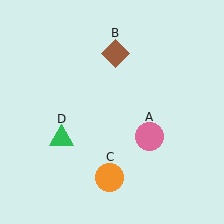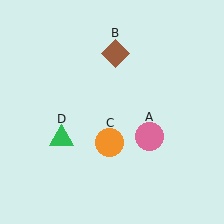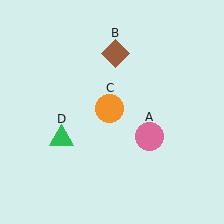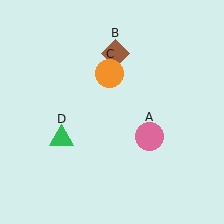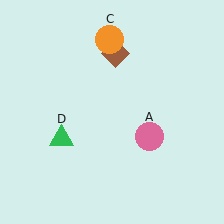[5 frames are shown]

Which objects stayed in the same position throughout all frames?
Pink circle (object A) and brown diamond (object B) and green triangle (object D) remained stationary.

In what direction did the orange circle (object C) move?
The orange circle (object C) moved up.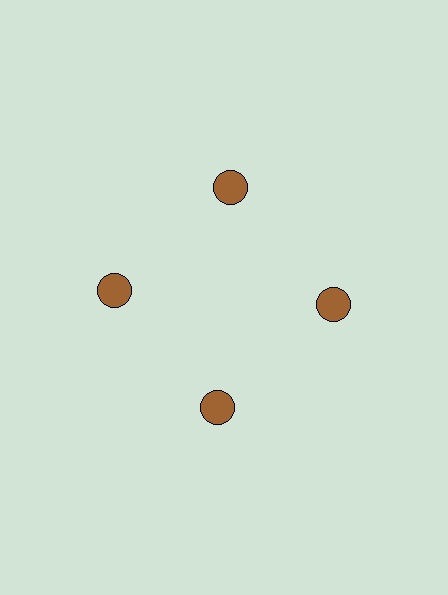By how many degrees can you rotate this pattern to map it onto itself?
The pattern maps onto itself every 90 degrees of rotation.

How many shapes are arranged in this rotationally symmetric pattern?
There are 4 shapes, arranged in 4 groups of 1.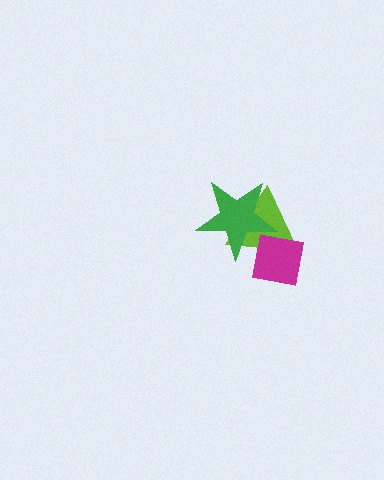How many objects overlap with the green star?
2 objects overlap with the green star.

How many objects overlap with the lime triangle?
2 objects overlap with the lime triangle.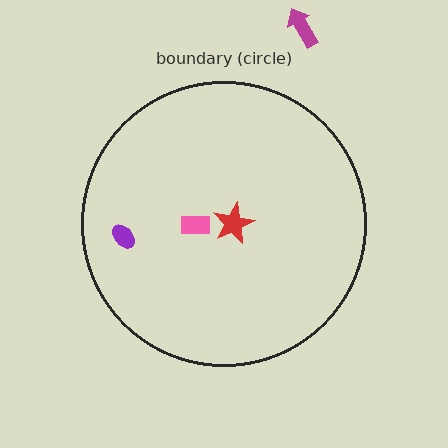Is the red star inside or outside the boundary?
Inside.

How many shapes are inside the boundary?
3 inside, 1 outside.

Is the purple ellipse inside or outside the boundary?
Inside.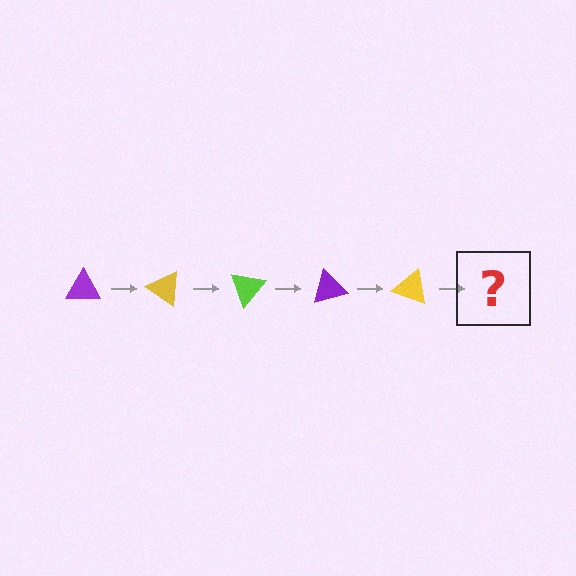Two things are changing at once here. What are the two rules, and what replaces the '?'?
The two rules are that it rotates 35 degrees each step and the color cycles through purple, yellow, and lime. The '?' should be a lime triangle, rotated 175 degrees from the start.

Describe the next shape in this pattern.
It should be a lime triangle, rotated 175 degrees from the start.